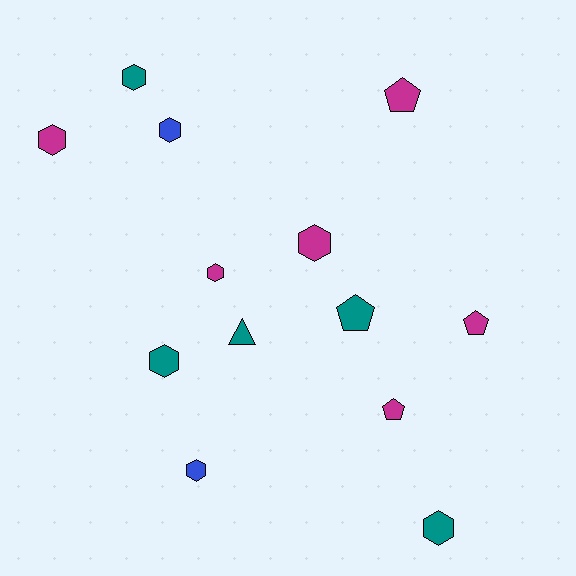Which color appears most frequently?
Magenta, with 6 objects.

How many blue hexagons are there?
There are 2 blue hexagons.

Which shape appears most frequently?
Hexagon, with 8 objects.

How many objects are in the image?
There are 13 objects.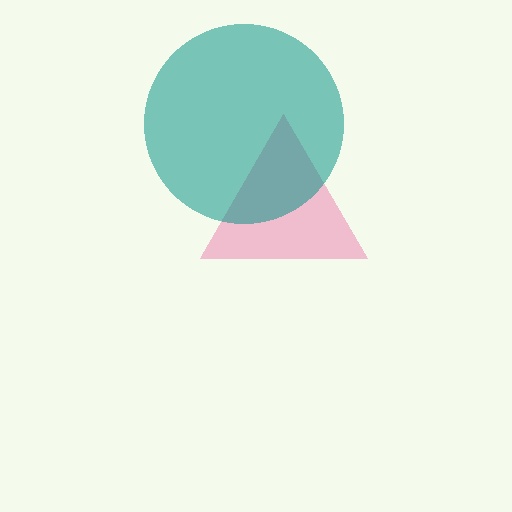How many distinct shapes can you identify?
There are 2 distinct shapes: a pink triangle, a teal circle.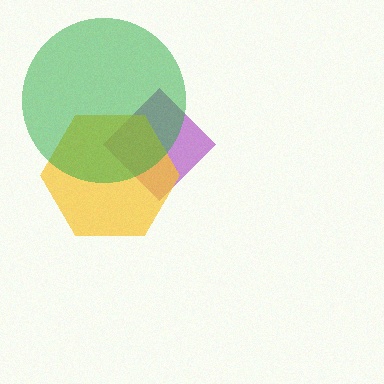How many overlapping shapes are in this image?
There are 3 overlapping shapes in the image.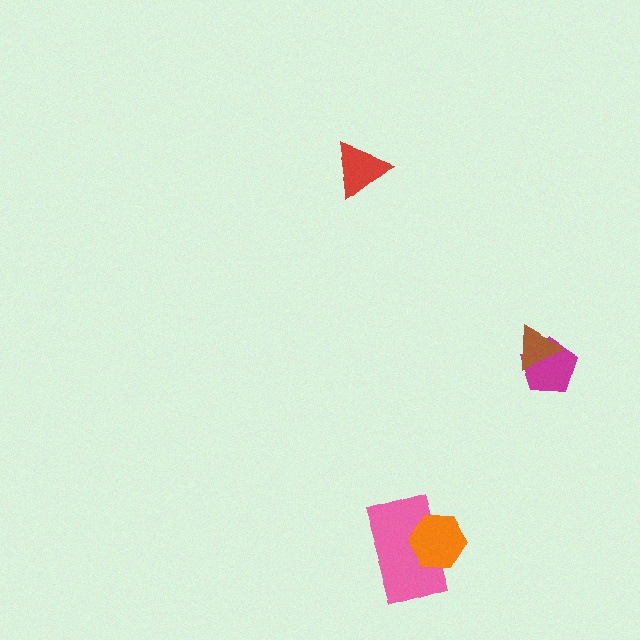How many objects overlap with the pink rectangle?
1 object overlaps with the pink rectangle.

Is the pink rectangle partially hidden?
Yes, it is partially covered by another shape.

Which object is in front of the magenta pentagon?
The brown triangle is in front of the magenta pentagon.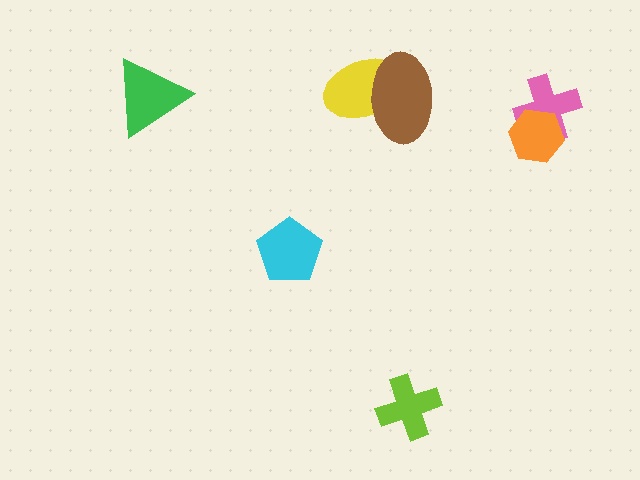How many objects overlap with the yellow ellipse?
1 object overlaps with the yellow ellipse.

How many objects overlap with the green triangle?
0 objects overlap with the green triangle.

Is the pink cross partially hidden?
Yes, it is partially covered by another shape.